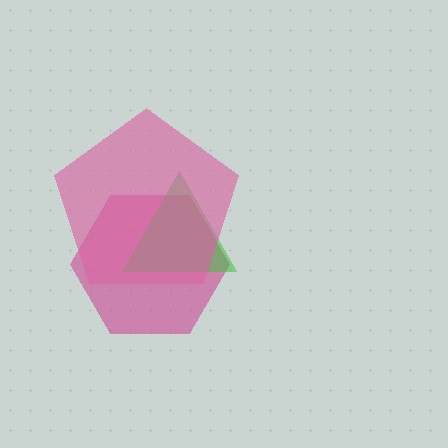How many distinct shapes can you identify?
There are 3 distinct shapes: a magenta hexagon, a green triangle, a pink pentagon.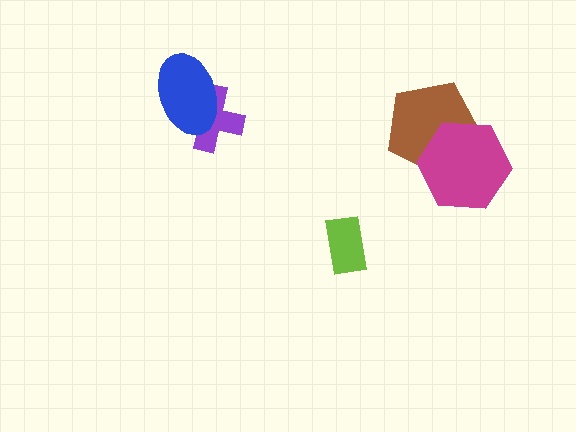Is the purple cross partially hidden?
Yes, it is partially covered by another shape.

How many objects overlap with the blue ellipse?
1 object overlaps with the blue ellipse.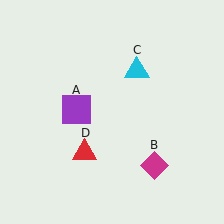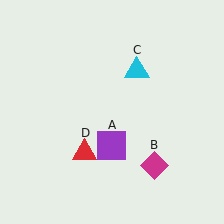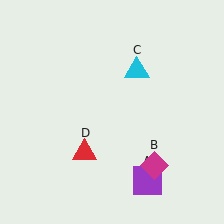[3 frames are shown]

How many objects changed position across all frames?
1 object changed position: purple square (object A).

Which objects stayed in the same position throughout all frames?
Magenta diamond (object B) and cyan triangle (object C) and red triangle (object D) remained stationary.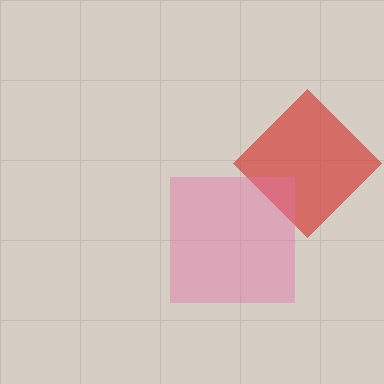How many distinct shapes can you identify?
There are 2 distinct shapes: a red diamond, a pink square.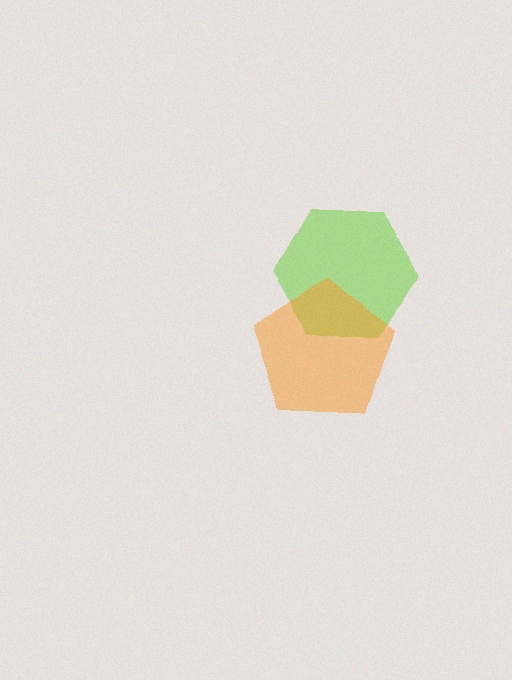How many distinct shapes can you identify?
There are 2 distinct shapes: a lime hexagon, an orange pentagon.